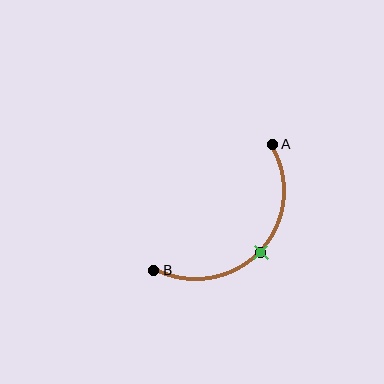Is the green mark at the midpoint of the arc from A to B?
Yes. The green mark lies on the arc at equal arc-length from both A and B — it is the arc midpoint.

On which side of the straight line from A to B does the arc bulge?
The arc bulges below and to the right of the straight line connecting A and B.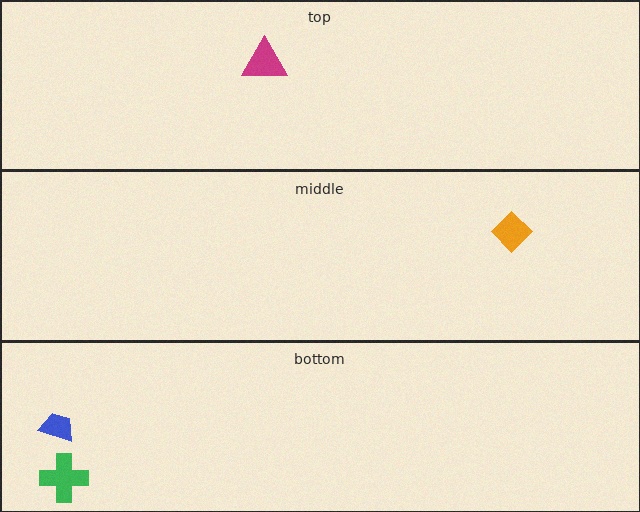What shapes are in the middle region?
The orange diamond.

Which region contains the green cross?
The bottom region.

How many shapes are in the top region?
1.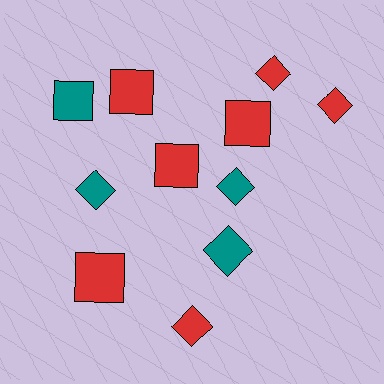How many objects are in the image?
There are 11 objects.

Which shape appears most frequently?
Diamond, with 6 objects.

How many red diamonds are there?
There are 3 red diamonds.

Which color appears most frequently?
Red, with 7 objects.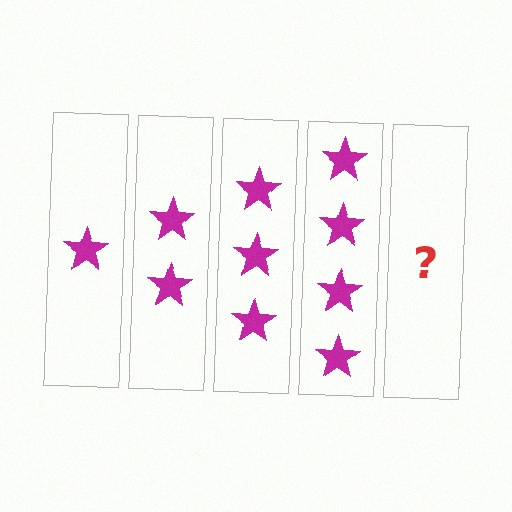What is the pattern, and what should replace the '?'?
The pattern is that each step adds one more star. The '?' should be 5 stars.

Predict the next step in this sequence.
The next step is 5 stars.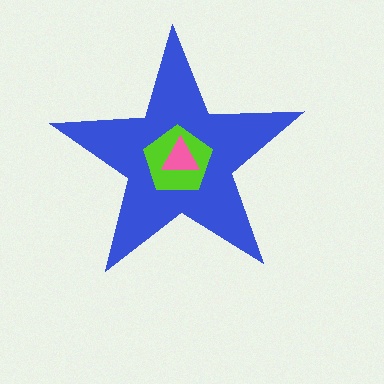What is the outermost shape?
The blue star.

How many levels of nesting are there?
3.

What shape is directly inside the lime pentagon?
The pink triangle.